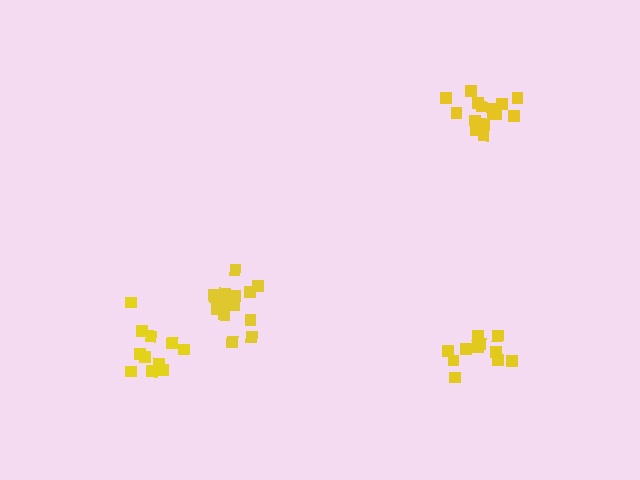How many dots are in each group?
Group 1: 11 dots, Group 2: 17 dots, Group 3: 16 dots, Group 4: 11 dots (55 total).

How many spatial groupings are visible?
There are 4 spatial groupings.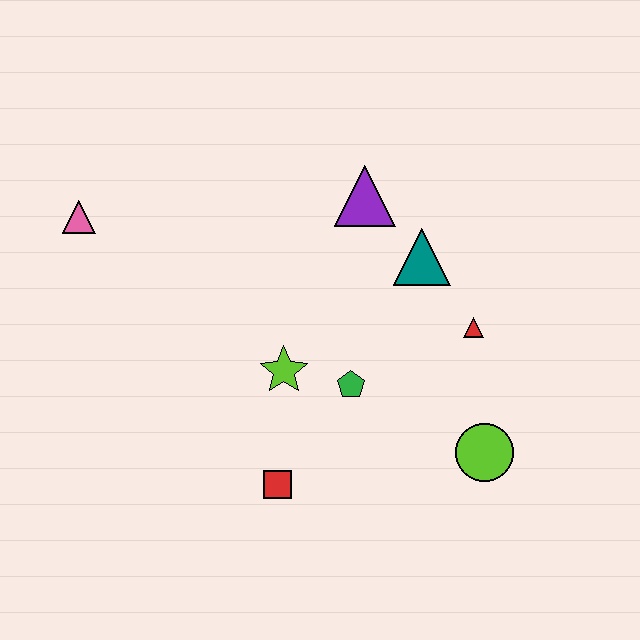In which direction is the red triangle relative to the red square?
The red triangle is to the right of the red square.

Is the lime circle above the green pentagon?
No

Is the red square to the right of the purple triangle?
No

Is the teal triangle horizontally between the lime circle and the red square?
Yes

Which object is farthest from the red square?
The pink triangle is farthest from the red square.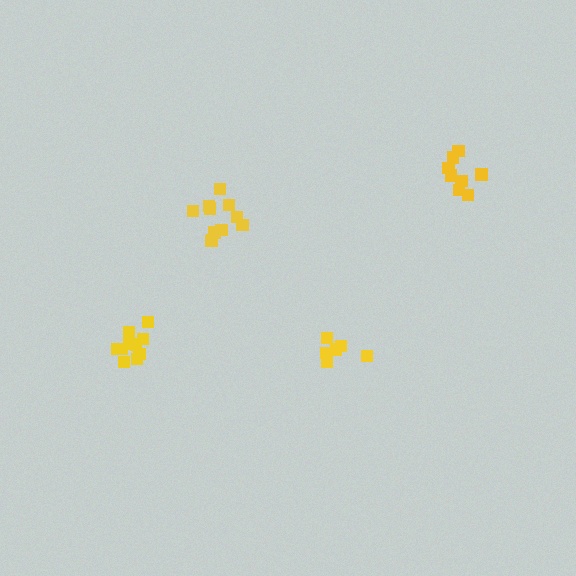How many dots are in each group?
Group 1: 11 dots, Group 2: 10 dots, Group 3: 6 dots, Group 4: 8 dots (35 total).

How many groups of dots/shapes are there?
There are 4 groups.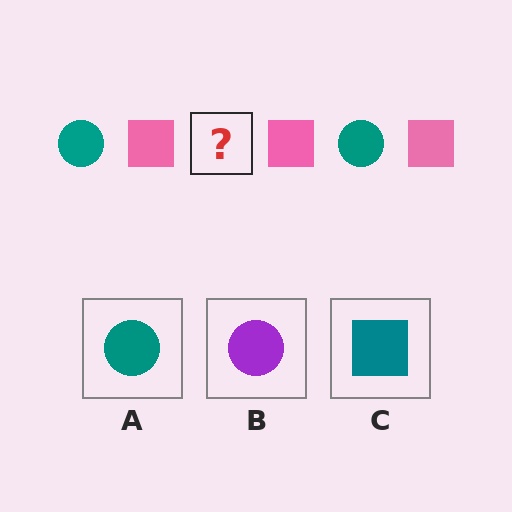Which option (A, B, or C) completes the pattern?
A.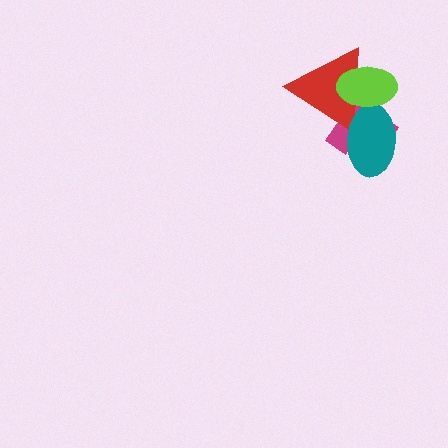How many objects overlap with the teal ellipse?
3 objects overlap with the teal ellipse.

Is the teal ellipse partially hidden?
Yes, it is partially covered by another shape.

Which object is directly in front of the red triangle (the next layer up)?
The teal ellipse is directly in front of the red triangle.